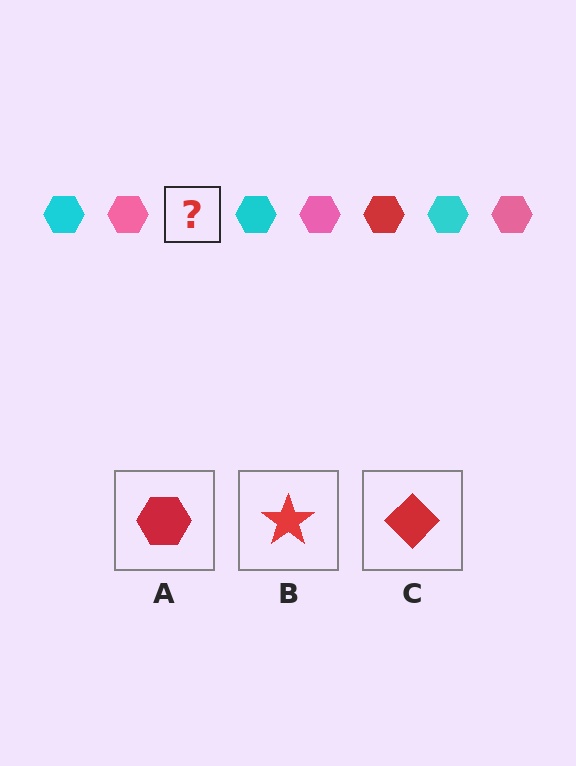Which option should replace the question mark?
Option A.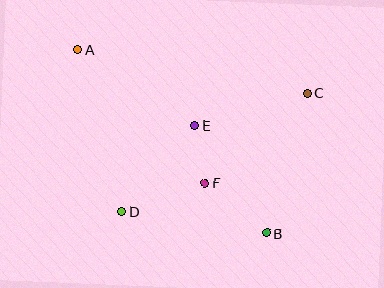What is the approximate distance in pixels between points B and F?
The distance between B and F is approximately 79 pixels.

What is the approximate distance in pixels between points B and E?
The distance between B and E is approximately 130 pixels.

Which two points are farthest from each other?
Points A and B are farthest from each other.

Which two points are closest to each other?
Points E and F are closest to each other.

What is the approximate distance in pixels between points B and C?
The distance between B and C is approximately 146 pixels.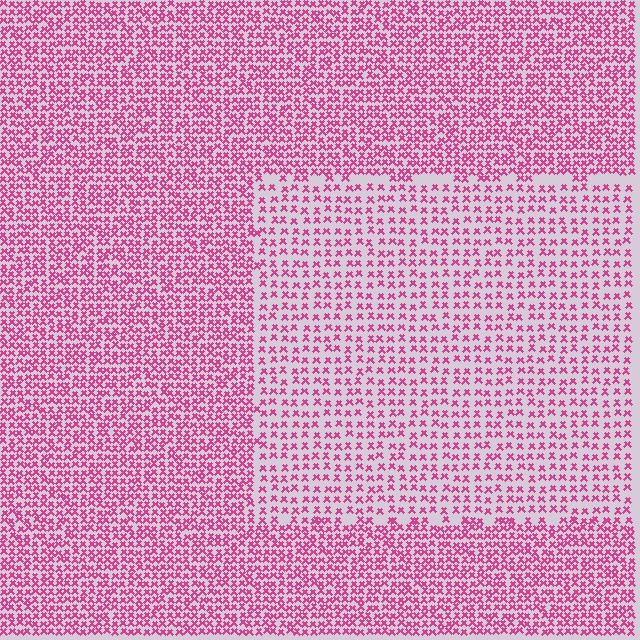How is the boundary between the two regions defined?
The boundary is defined by a change in element density (approximately 1.8x ratio). All elements are the same color, size, and shape.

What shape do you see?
I see a rectangle.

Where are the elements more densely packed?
The elements are more densely packed outside the rectangle boundary.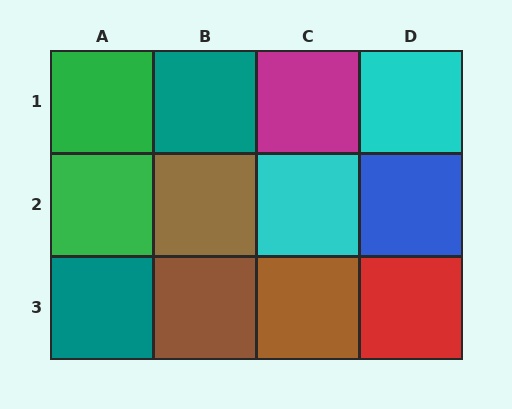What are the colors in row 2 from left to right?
Green, brown, cyan, blue.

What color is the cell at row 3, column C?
Brown.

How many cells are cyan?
2 cells are cyan.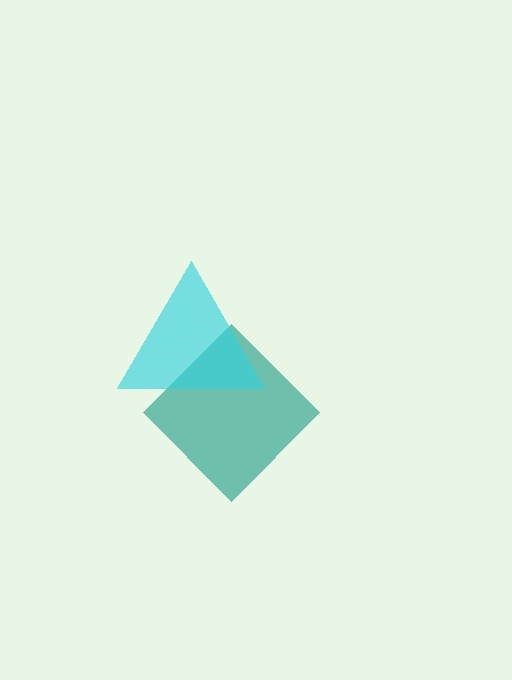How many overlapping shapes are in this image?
There are 2 overlapping shapes in the image.